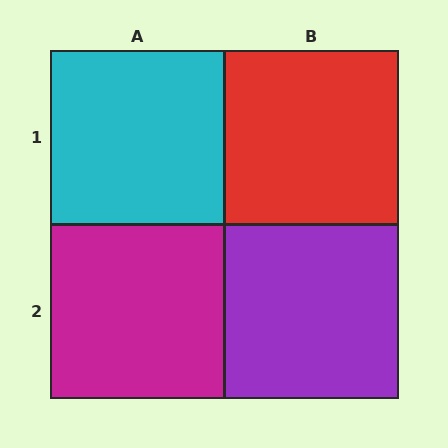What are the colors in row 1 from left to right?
Cyan, red.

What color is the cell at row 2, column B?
Purple.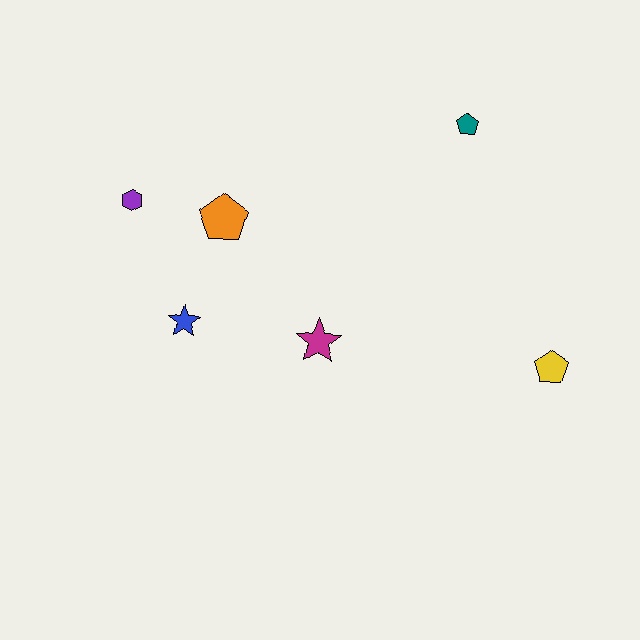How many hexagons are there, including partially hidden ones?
There is 1 hexagon.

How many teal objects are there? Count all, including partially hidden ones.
There is 1 teal object.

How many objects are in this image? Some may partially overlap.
There are 6 objects.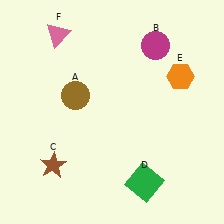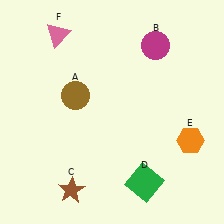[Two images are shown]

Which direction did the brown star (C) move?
The brown star (C) moved down.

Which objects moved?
The objects that moved are: the brown star (C), the orange hexagon (E).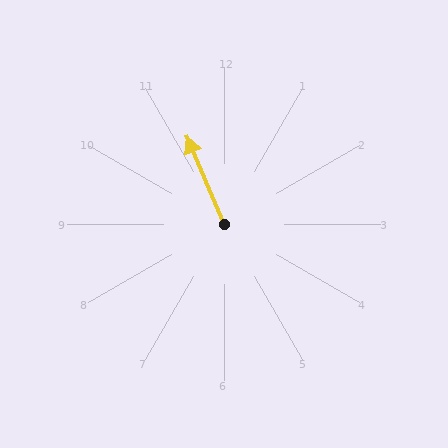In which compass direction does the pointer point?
Northwest.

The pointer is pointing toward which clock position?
Roughly 11 o'clock.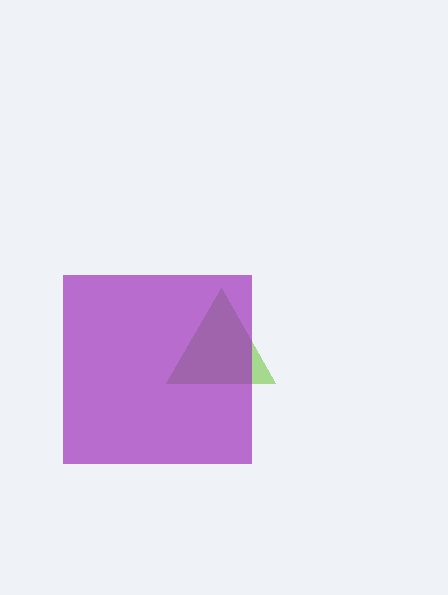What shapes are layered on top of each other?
The layered shapes are: a lime triangle, a purple square.